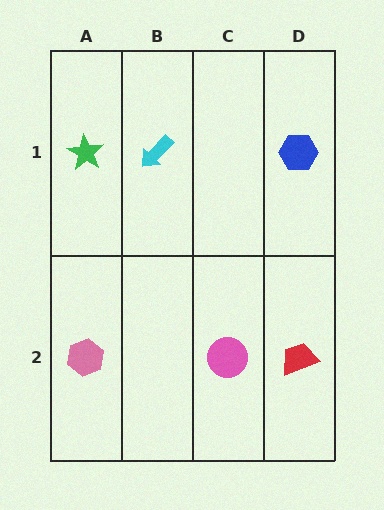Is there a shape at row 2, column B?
No, that cell is empty.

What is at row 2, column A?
A pink hexagon.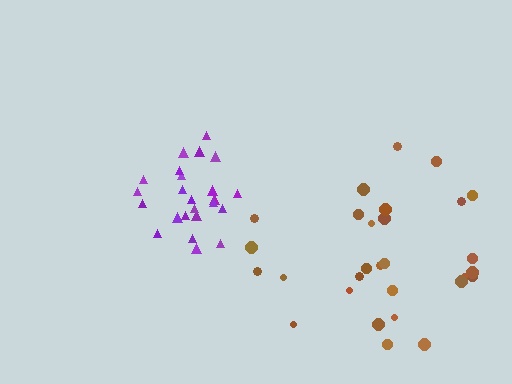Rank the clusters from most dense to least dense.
purple, brown.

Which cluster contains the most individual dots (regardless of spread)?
Brown (29).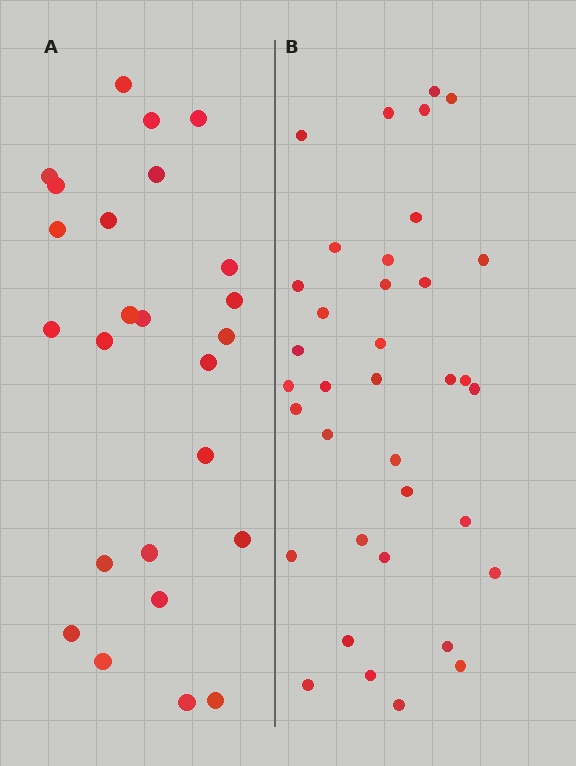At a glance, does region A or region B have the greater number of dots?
Region B (the right region) has more dots.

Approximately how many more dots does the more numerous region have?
Region B has roughly 12 or so more dots than region A.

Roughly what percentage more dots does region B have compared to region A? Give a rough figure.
About 45% more.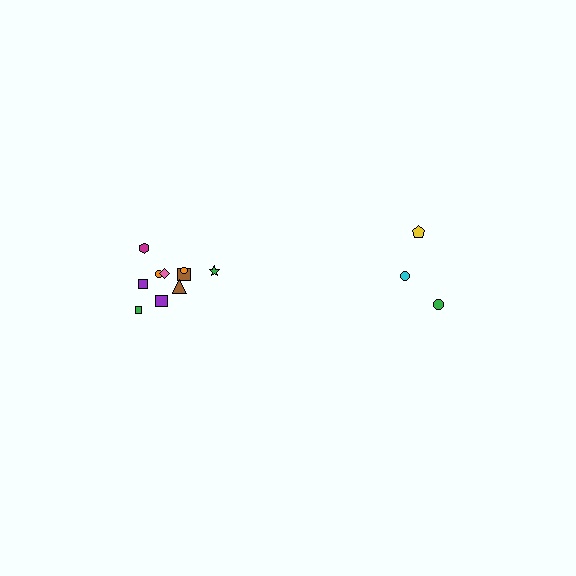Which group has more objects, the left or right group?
The left group.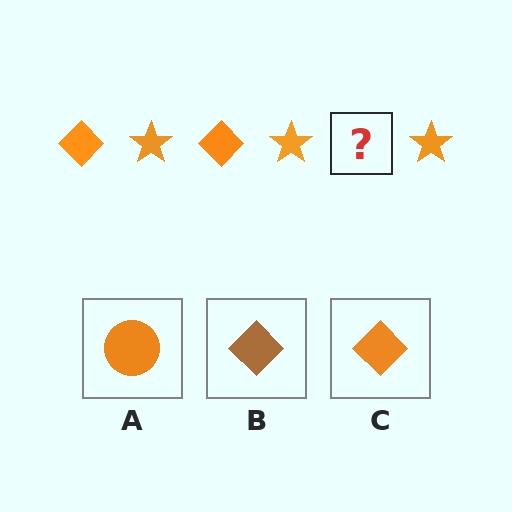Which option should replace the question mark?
Option C.